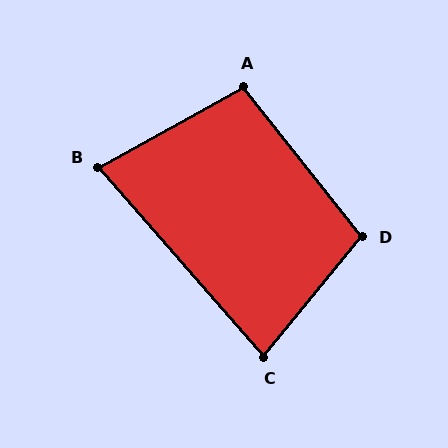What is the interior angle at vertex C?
Approximately 80 degrees (acute).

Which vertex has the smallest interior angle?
B, at approximately 78 degrees.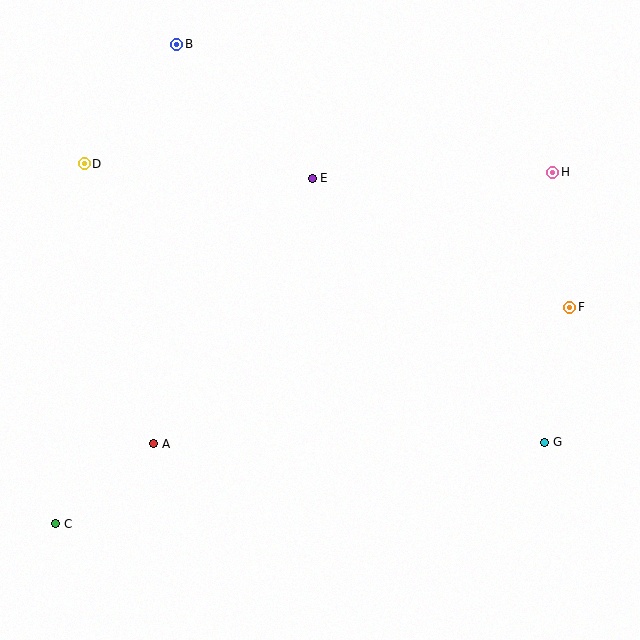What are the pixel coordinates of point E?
Point E is at (312, 178).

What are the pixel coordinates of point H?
Point H is at (553, 172).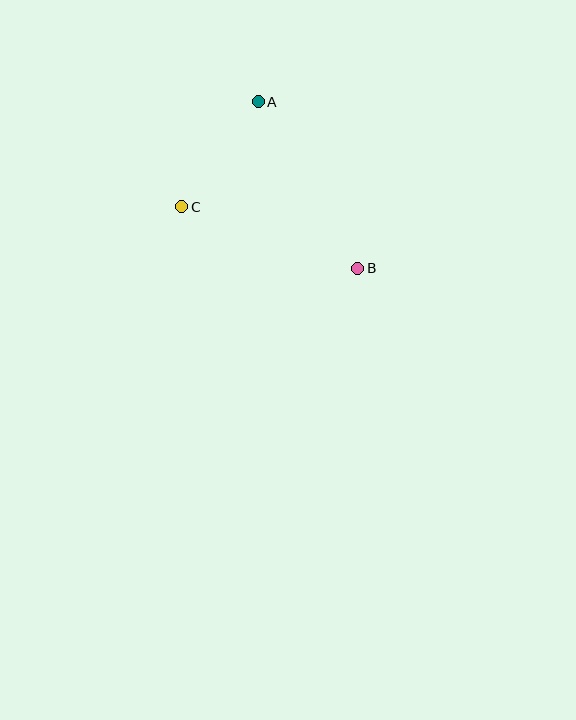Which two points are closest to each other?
Points A and C are closest to each other.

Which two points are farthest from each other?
Points A and B are farthest from each other.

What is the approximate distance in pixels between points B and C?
The distance between B and C is approximately 186 pixels.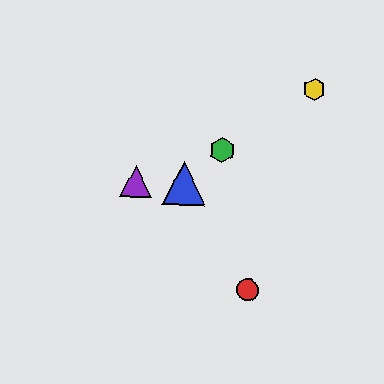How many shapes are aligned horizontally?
2 shapes (the blue triangle, the purple triangle) are aligned horizontally.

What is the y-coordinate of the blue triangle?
The blue triangle is at y≈183.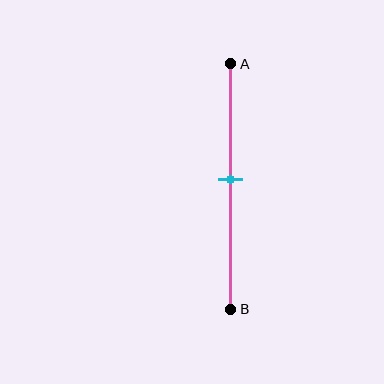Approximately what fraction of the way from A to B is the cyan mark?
The cyan mark is approximately 45% of the way from A to B.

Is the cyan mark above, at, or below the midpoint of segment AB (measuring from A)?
The cyan mark is approximately at the midpoint of segment AB.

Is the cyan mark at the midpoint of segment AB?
Yes, the mark is approximately at the midpoint.